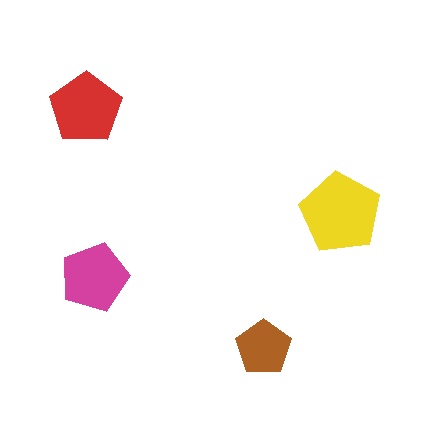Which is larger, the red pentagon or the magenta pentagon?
The red one.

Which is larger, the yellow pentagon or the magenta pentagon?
The yellow one.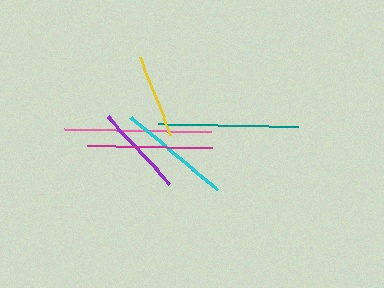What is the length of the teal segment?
The teal segment is approximately 140 pixels long.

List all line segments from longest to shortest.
From longest to shortest: pink, teal, magenta, cyan, purple, yellow.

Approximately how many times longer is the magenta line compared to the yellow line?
The magenta line is approximately 1.5 times the length of the yellow line.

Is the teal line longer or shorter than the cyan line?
The teal line is longer than the cyan line.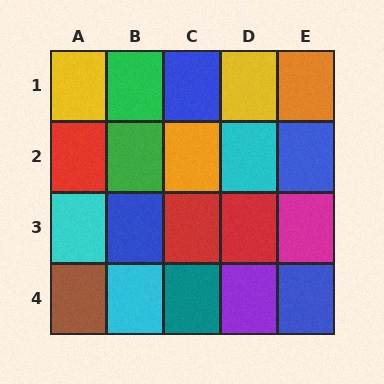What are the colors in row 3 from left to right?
Cyan, blue, red, red, magenta.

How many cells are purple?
1 cell is purple.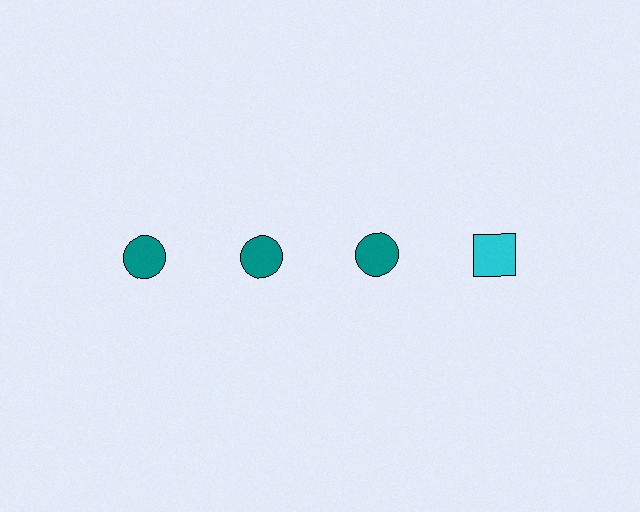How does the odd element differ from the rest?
It differs in both color (cyan instead of teal) and shape (square instead of circle).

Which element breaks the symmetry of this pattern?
The cyan square in the top row, second from right column breaks the symmetry. All other shapes are teal circles.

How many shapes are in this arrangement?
There are 4 shapes arranged in a grid pattern.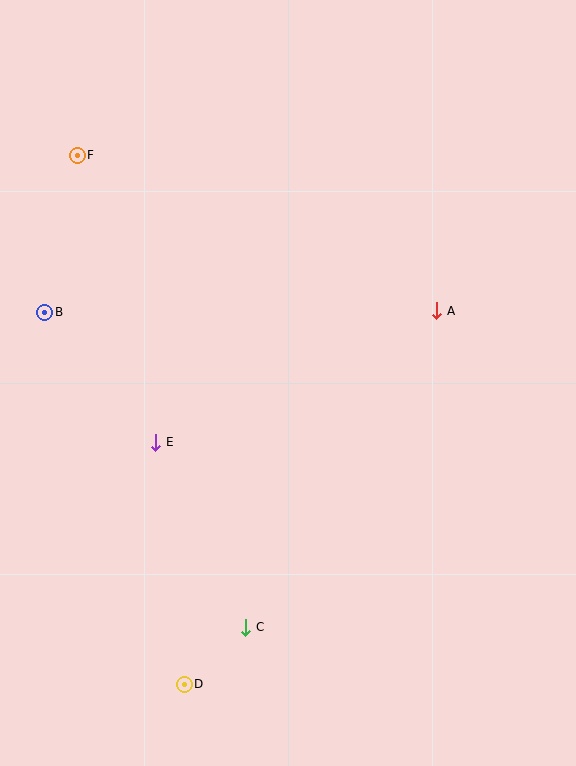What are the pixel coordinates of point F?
Point F is at (77, 156).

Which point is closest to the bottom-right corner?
Point C is closest to the bottom-right corner.